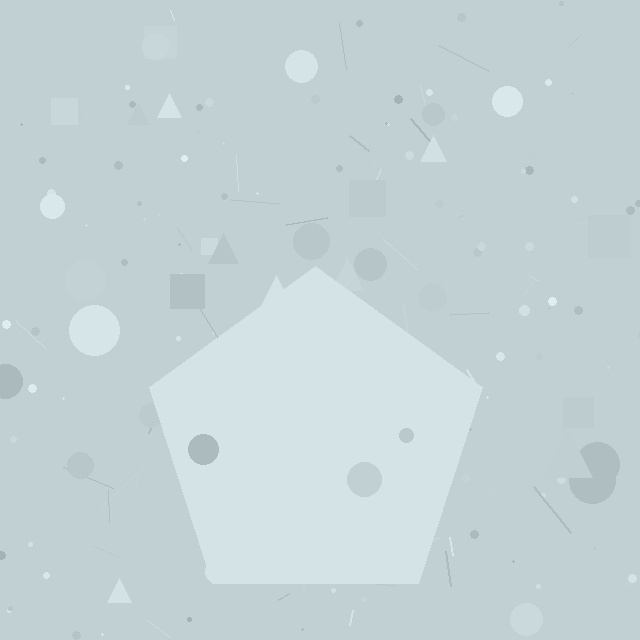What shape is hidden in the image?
A pentagon is hidden in the image.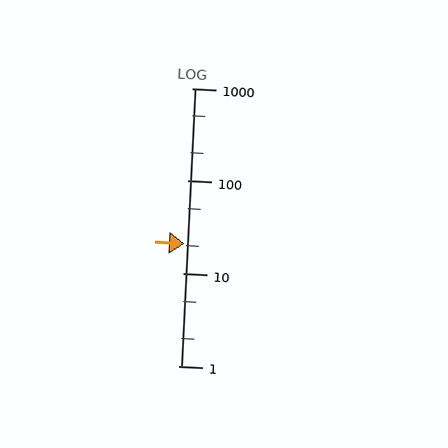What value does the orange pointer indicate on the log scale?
The pointer indicates approximately 21.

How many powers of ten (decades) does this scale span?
The scale spans 3 decades, from 1 to 1000.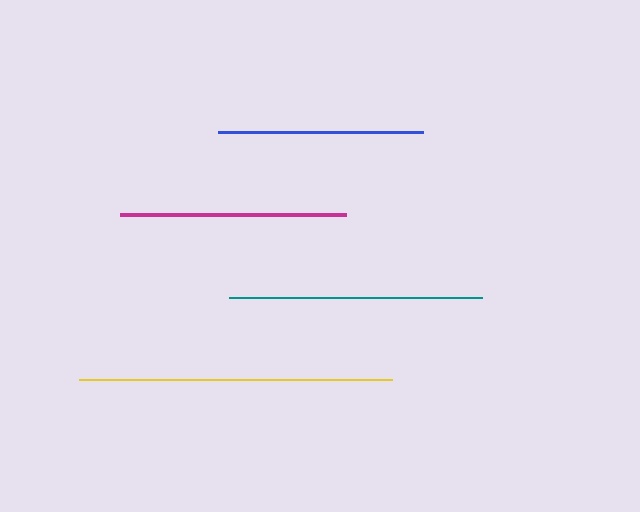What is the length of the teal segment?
The teal segment is approximately 253 pixels long.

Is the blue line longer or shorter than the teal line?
The teal line is longer than the blue line.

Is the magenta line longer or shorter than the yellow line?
The yellow line is longer than the magenta line.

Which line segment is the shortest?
The blue line is the shortest at approximately 206 pixels.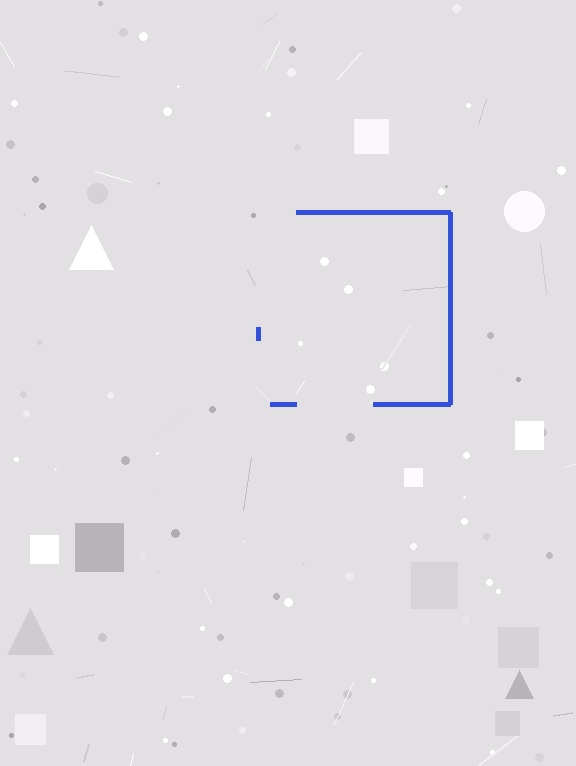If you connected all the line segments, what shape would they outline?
They would outline a square.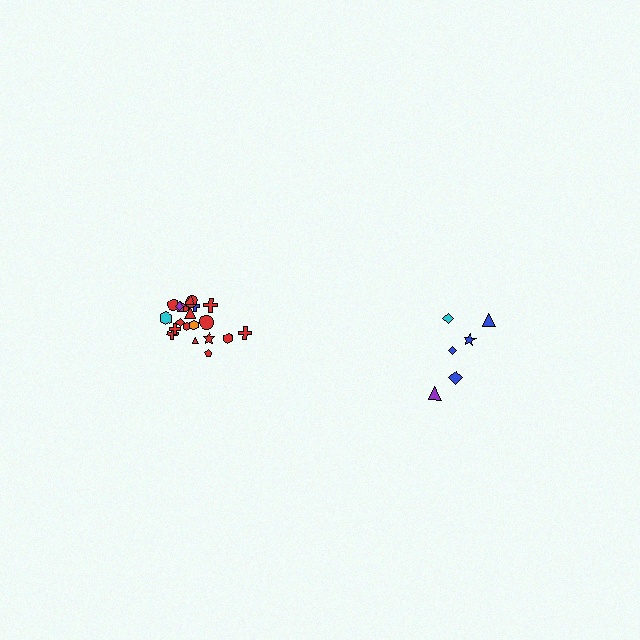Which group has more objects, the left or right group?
The left group.